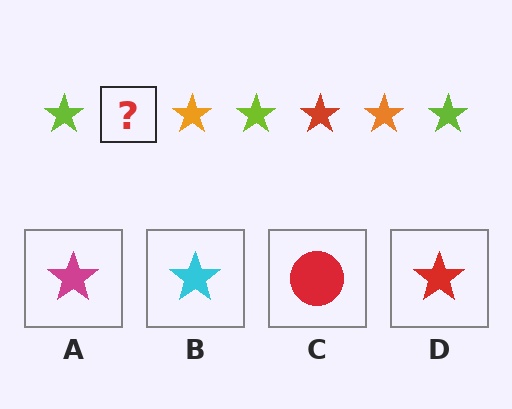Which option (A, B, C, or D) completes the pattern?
D.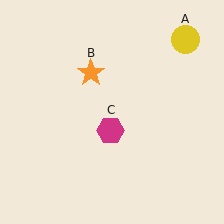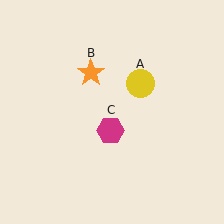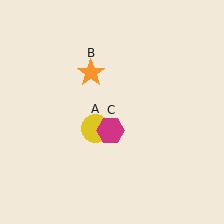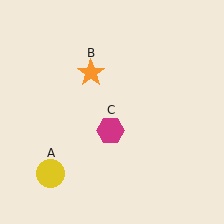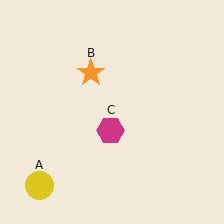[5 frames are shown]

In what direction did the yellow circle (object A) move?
The yellow circle (object A) moved down and to the left.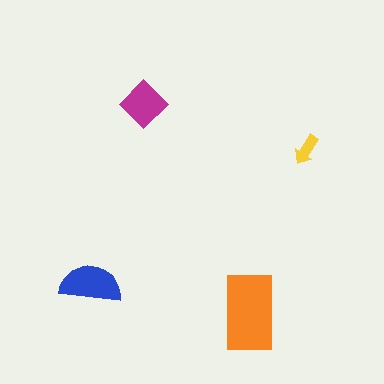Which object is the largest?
The orange rectangle.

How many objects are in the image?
There are 4 objects in the image.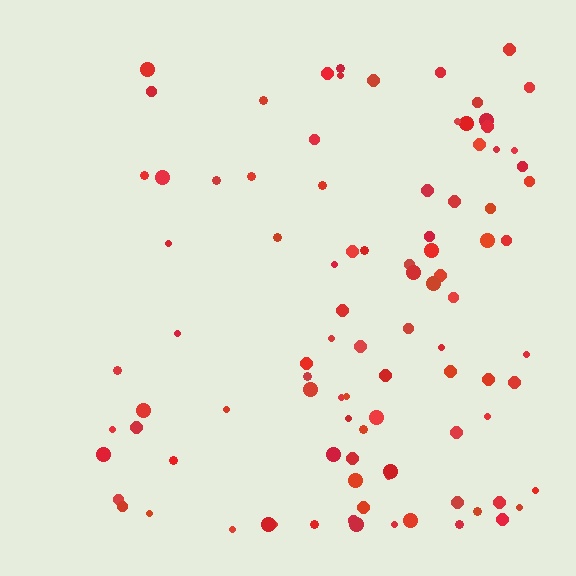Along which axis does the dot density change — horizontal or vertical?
Horizontal.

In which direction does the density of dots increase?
From left to right, with the right side densest.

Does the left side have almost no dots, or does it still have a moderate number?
Still a moderate number, just noticeably fewer than the right.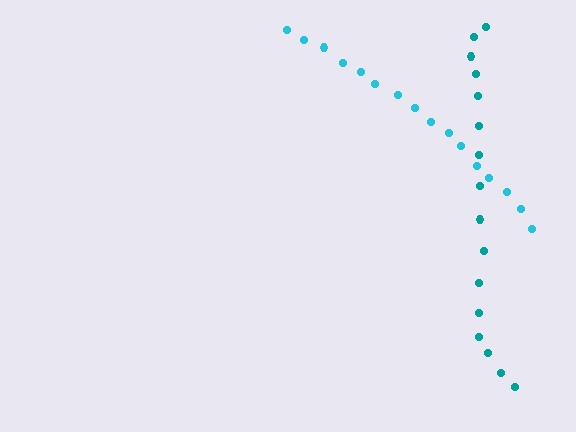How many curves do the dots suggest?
There are 2 distinct paths.